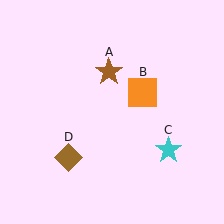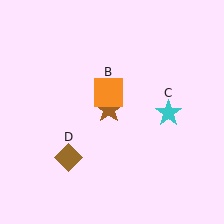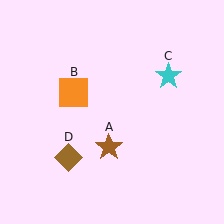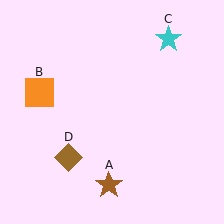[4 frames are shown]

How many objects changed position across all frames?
3 objects changed position: brown star (object A), orange square (object B), cyan star (object C).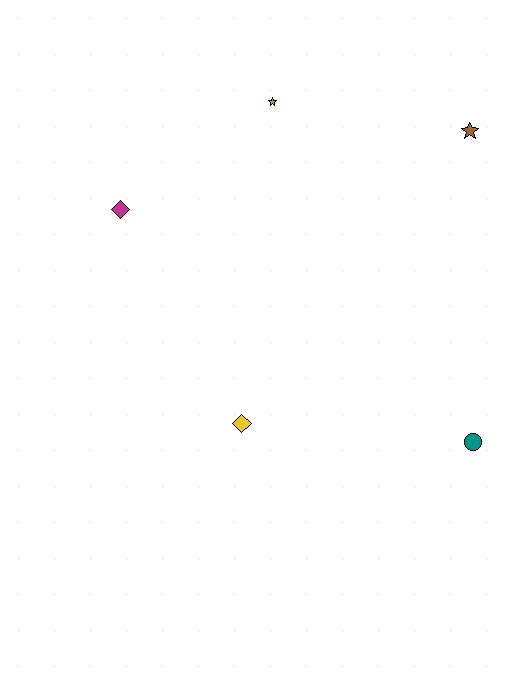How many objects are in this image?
There are 5 objects.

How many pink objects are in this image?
There are no pink objects.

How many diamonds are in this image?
There are 2 diamonds.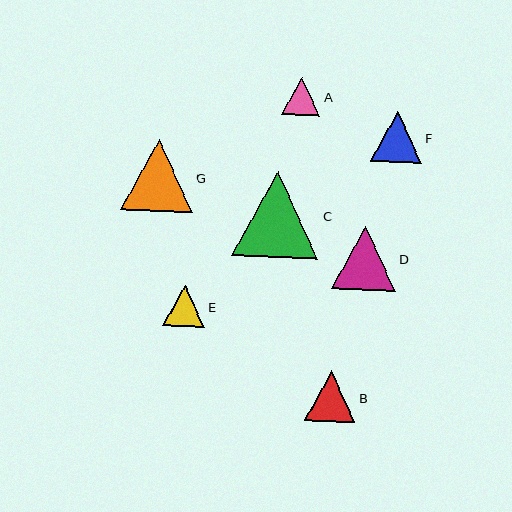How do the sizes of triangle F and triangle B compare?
Triangle F and triangle B are approximately the same size.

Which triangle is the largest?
Triangle C is the largest with a size of approximately 86 pixels.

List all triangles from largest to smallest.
From largest to smallest: C, G, D, F, B, E, A.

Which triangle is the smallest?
Triangle A is the smallest with a size of approximately 38 pixels.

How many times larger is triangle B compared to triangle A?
Triangle B is approximately 1.3 times the size of triangle A.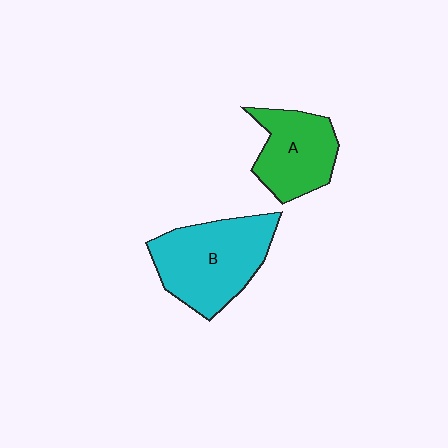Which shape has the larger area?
Shape B (cyan).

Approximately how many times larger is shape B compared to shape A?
Approximately 1.4 times.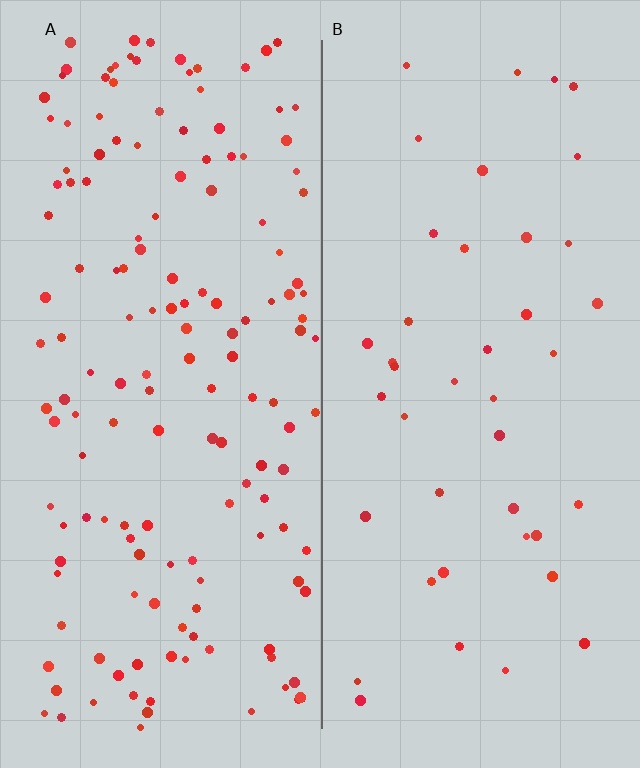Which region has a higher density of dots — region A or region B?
A (the left).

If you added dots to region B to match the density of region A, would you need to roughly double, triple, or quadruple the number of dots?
Approximately quadruple.